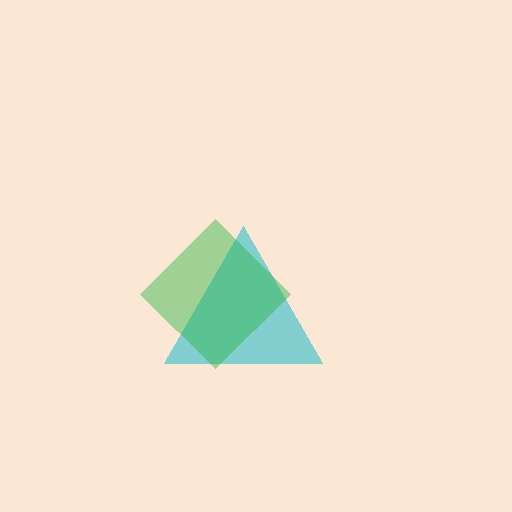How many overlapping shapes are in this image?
There are 2 overlapping shapes in the image.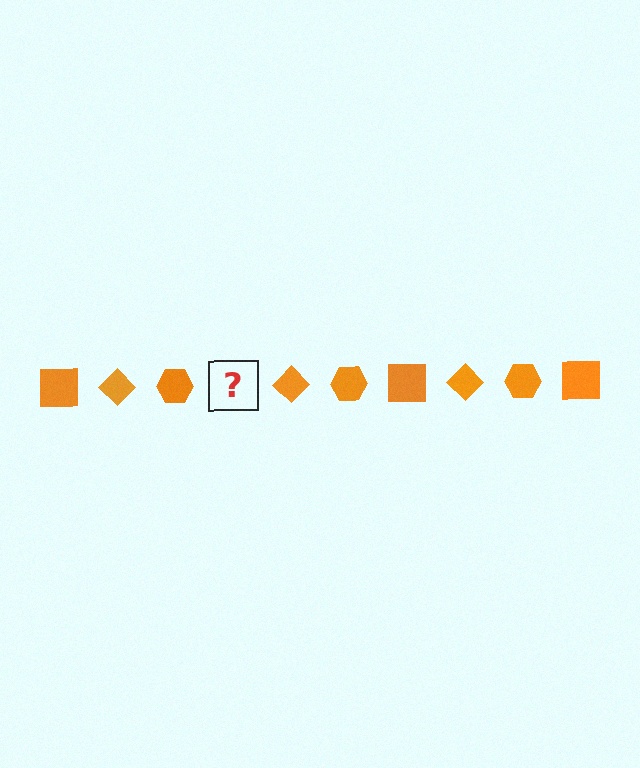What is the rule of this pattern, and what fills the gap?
The rule is that the pattern cycles through square, diamond, hexagon shapes in orange. The gap should be filled with an orange square.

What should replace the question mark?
The question mark should be replaced with an orange square.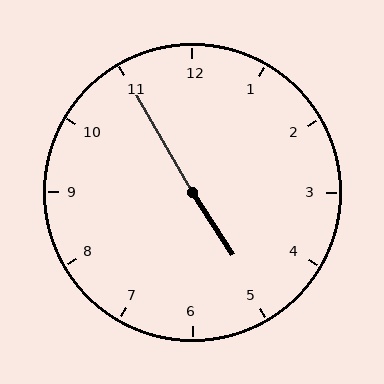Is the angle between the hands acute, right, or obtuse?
It is obtuse.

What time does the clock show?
4:55.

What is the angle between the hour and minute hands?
Approximately 178 degrees.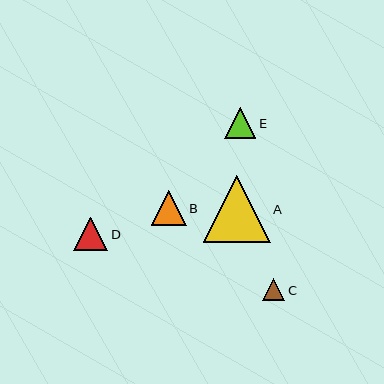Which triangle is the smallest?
Triangle C is the smallest with a size of approximately 22 pixels.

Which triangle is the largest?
Triangle A is the largest with a size of approximately 67 pixels.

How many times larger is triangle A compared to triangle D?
Triangle A is approximately 2.0 times the size of triangle D.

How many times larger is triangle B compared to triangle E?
Triangle B is approximately 1.1 times the size of triangle E.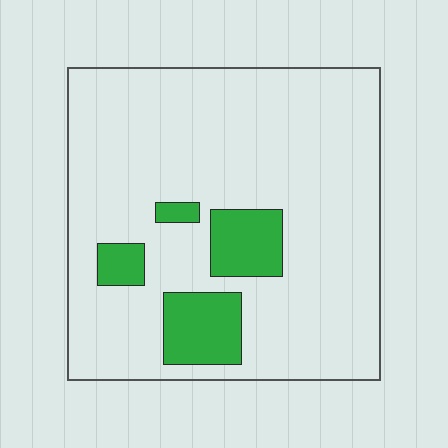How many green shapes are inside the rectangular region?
4.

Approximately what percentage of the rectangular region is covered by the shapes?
Approximately 15%.